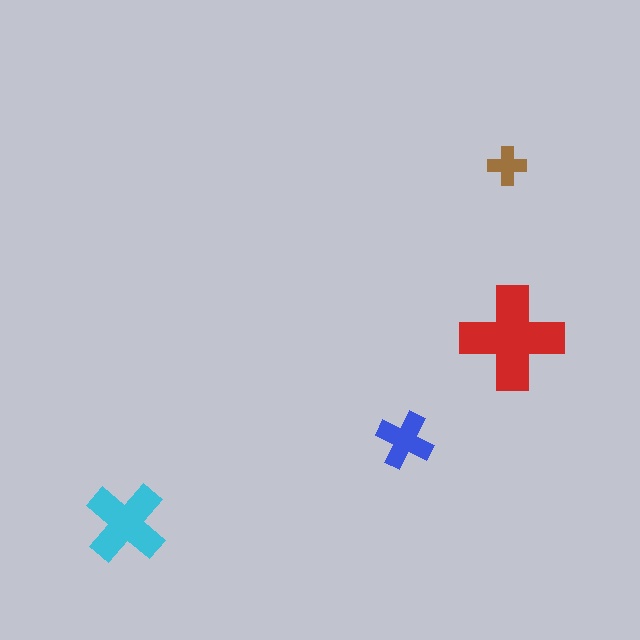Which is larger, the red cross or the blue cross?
The red one.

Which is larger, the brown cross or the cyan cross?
The cyan one.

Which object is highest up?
The brown cross is topmost.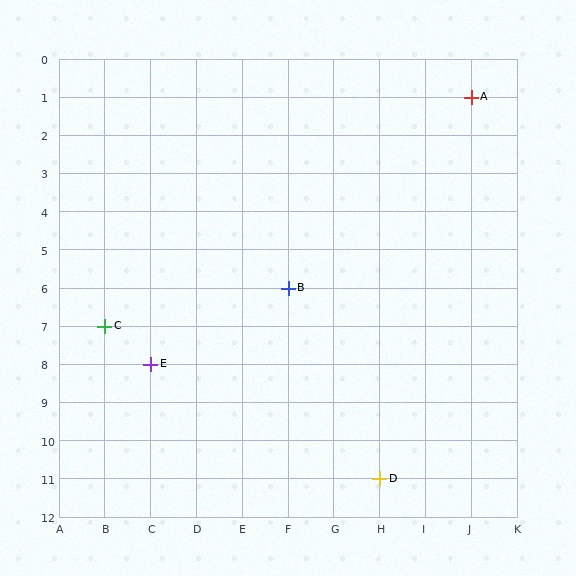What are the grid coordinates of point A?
Point A is at grid coordinates (J, 1).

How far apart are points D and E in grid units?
Points D and E are 5 columns and 3 rows apart (about 5.8 grid units diagonally).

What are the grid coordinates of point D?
Point D is at grid coordinates (H, 11).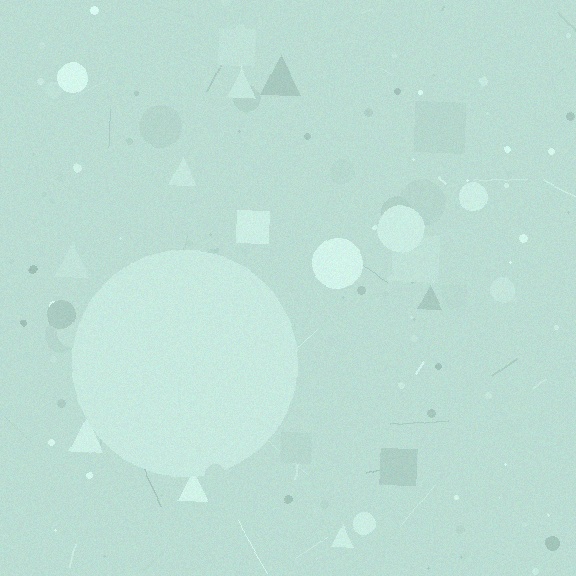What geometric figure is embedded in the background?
A circle is embedded in the background.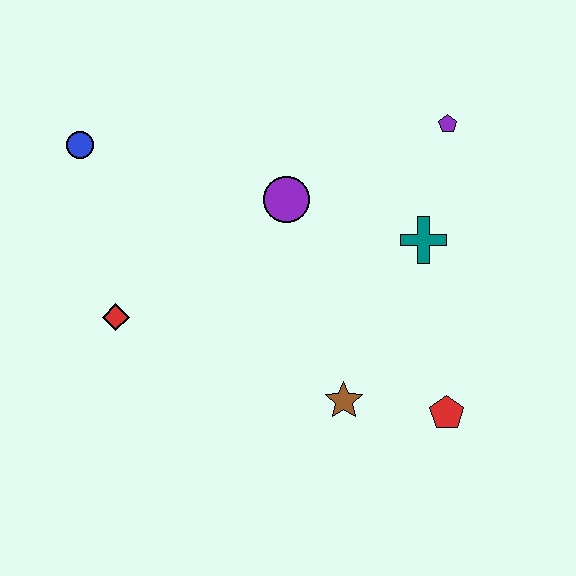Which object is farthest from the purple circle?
The red pentagon is farthest from the purple circle.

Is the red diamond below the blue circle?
Yes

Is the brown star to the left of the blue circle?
No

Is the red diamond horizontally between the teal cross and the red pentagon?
No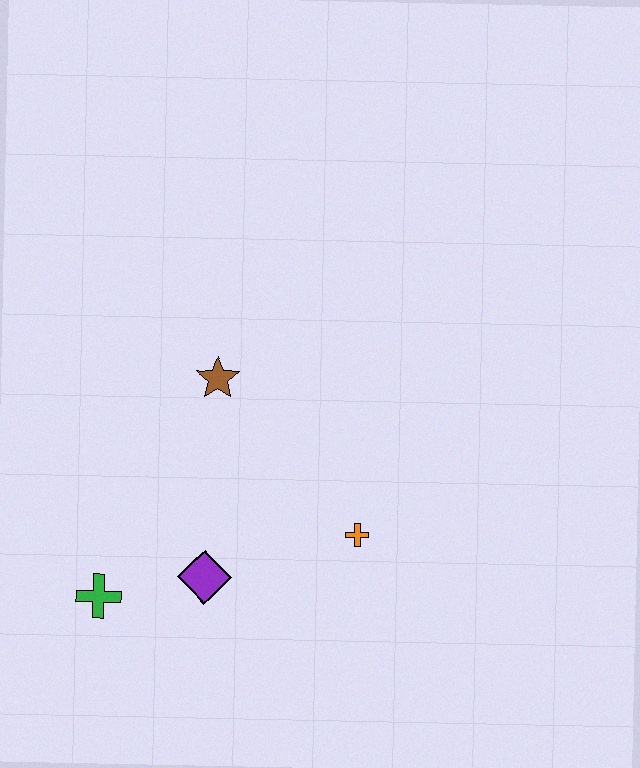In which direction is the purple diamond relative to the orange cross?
The purple diamond is to the left of the orange cross.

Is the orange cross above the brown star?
No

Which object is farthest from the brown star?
The green cross is farthest from the brown star.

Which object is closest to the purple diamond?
The green cross is closest to the purple diamond.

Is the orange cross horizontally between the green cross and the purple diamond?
No